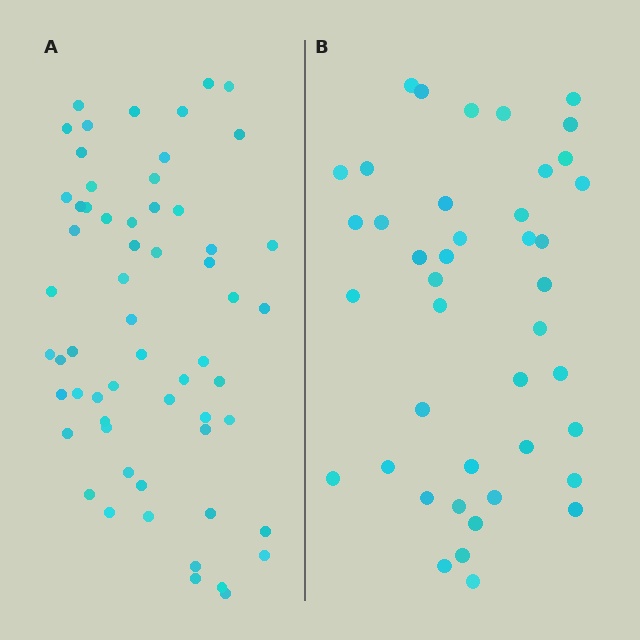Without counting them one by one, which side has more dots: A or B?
Region A (the left region) has more dots.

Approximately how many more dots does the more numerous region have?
Region A has approximately 20 more dots than region B.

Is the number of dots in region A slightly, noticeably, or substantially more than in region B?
Region A has noticeably more, but not dramatically so. The ratio is roughly 1.4 to 1.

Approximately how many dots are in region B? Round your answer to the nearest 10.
About 40 dots. (The exact count is 42, which rounds to 40.)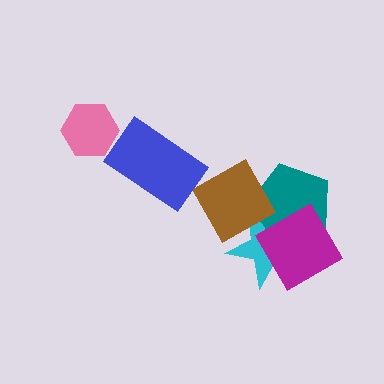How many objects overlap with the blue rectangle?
0 objects overlap with the blue rectangle.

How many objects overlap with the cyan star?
3 objects overlap with the cyan star.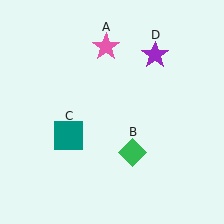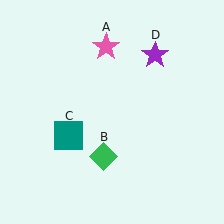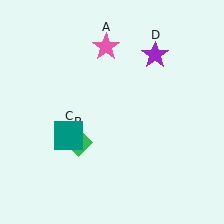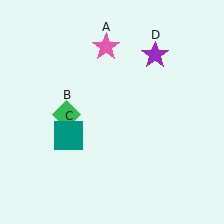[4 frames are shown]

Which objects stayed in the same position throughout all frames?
Pink star (object A) and teal square (object C) and purple star (object D) remained stationary.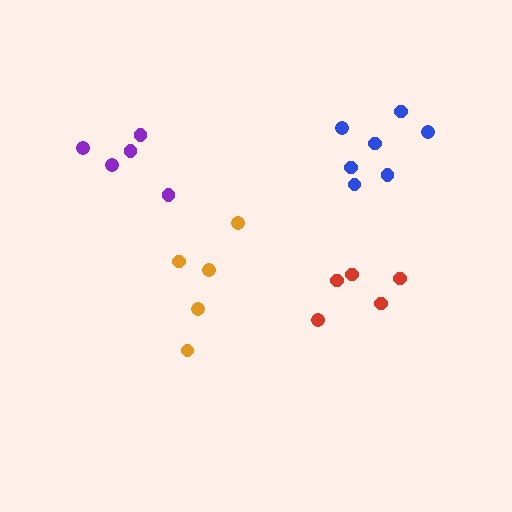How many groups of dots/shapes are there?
There are 4 groups.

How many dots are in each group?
Group 1: 5 dots, Group 2: 7 dots, Group 3: 5 dots, Group 4: 5 dots (22 total).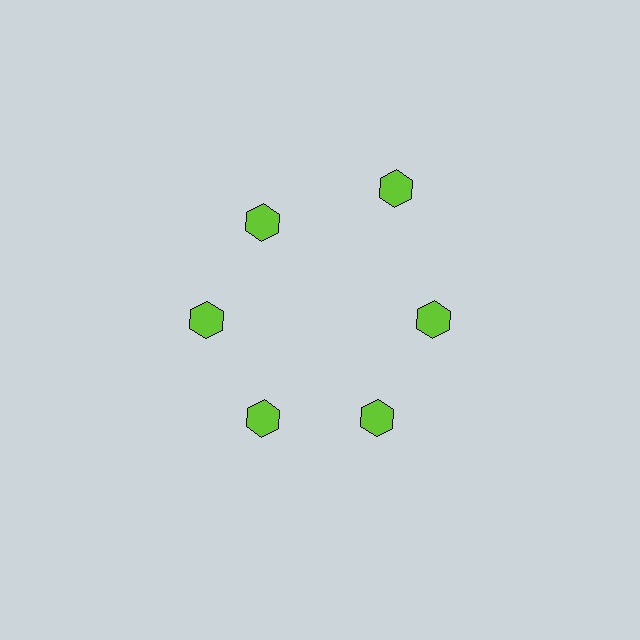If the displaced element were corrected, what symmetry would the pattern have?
It would have 6-fold rotational symmetry — the pattern would map onto itself every 60 degrees.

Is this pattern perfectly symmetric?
No. The 6 lime hexagons are arranged in a ring, but one element near the 1 o'clock position is pushed outward from the center, breaking the 6-fold rotational symmetry.